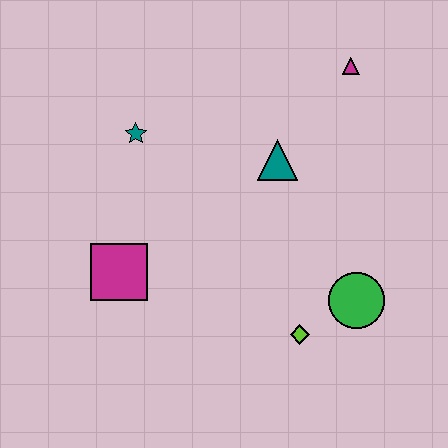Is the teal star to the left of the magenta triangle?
Yes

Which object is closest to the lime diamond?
The green circle is closest to the lime diamond.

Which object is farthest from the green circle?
The teal star is farthest from the green circle.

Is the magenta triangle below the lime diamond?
No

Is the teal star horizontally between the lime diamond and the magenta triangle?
No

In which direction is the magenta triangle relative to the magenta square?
The magenta triangle is to the right of the magenta square.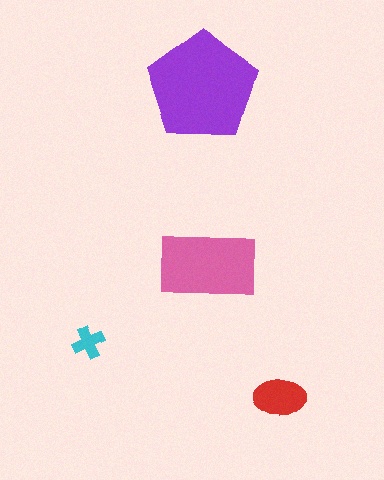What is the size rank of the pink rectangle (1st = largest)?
2nd.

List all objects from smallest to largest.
The cyan cross, the red ellipse, the pink rectangle, the purple pentagon.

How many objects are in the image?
There are 4 objects in the image.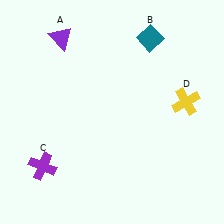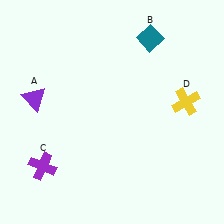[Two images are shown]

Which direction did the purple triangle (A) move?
The purple triangle (A) moved down.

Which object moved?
The purple triangle (A) moved down.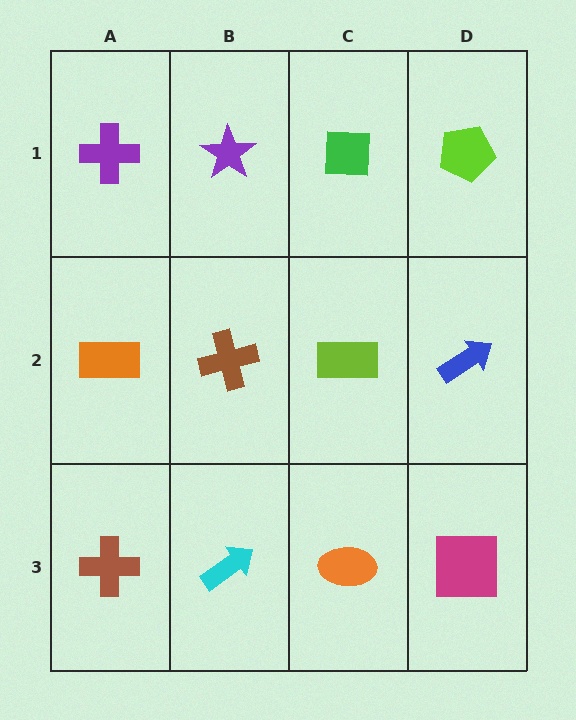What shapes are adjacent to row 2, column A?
A purple cross (row 1, column A), a brown cross (row 3, column A), a brown cross (row 2, column B).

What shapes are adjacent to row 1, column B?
A brown cross (row 2, column B), a purple cross (row 1, column A), a green square (row 1, column C).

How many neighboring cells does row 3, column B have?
3.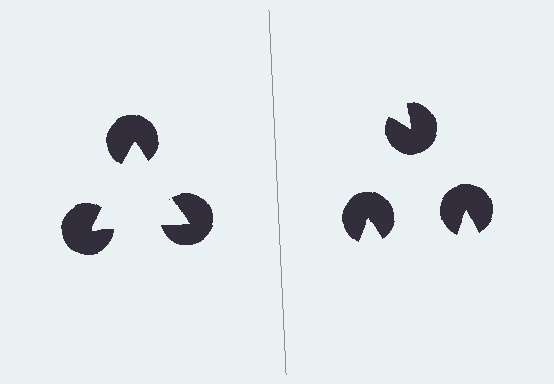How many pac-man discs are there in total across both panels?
6 — 3 on each side.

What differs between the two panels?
The pac-man discs are positioned identically on both sides; only the wedge orientations differ. On the left they align to a triangle; on the right they are misaligned.